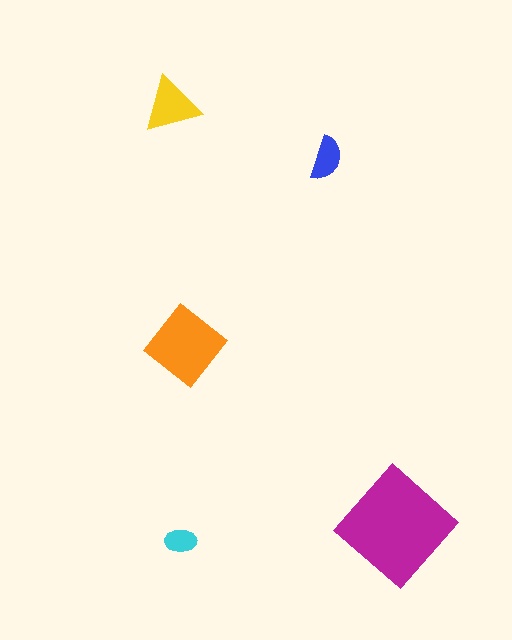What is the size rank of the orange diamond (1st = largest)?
2nd.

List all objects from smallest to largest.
The cyan ellipse, the blue semicircle, the yellow triangle, the orange diamond, the magenta diamond.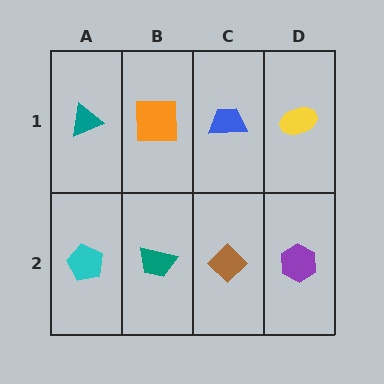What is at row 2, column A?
A cyan pentagon.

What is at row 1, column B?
An orange square.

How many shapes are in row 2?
4 shapes.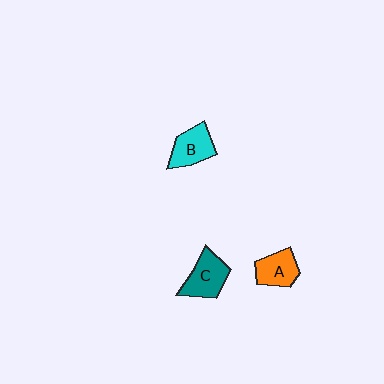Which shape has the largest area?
Shape C (teal).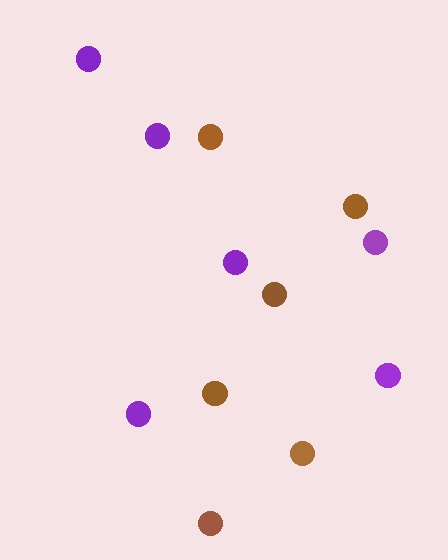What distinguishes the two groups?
There are 2 groups: one group of brown circles (6) and one group of purple circles (6).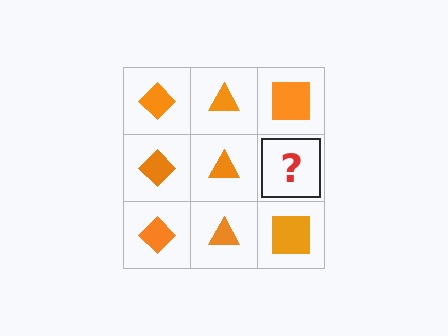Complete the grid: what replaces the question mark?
The question mark should be replaced with an orange square.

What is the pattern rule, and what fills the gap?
The rule is that each column has a consistent shape. The gap should be filled with an orange square.